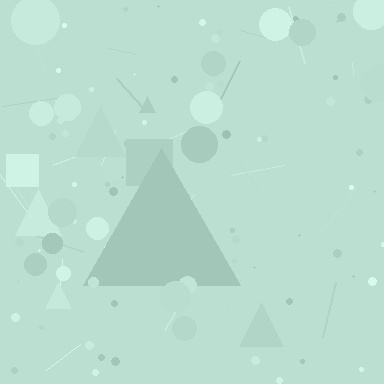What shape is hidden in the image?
A triangle is hidden in the image.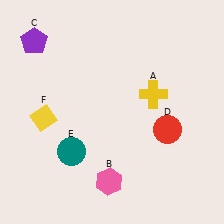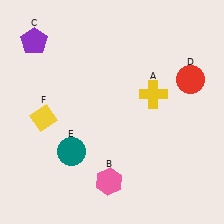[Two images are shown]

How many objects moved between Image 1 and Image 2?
1 object moved between the two images.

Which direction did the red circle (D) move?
The red circle (D) moved up.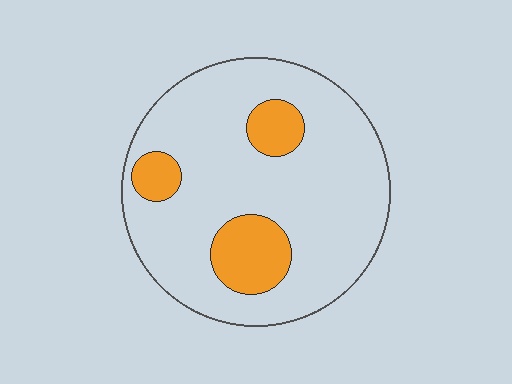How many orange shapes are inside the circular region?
3.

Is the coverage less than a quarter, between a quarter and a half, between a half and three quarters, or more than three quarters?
Less than a quarter.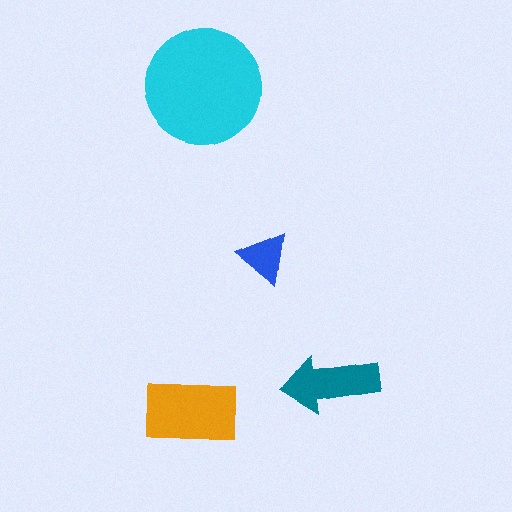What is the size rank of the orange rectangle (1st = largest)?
2nd.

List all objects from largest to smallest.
The cyan circle, the orange rectangle, the teal arrow, the blue triangle.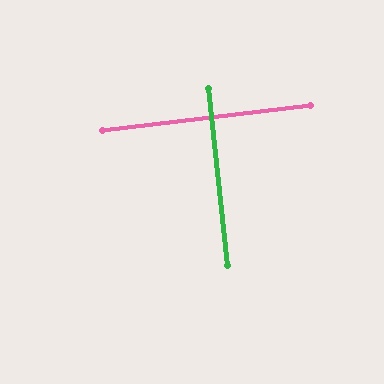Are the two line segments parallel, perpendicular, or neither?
Perpendicular — they meet at approximately 90°.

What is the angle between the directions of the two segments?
Approximately 90 degrees.